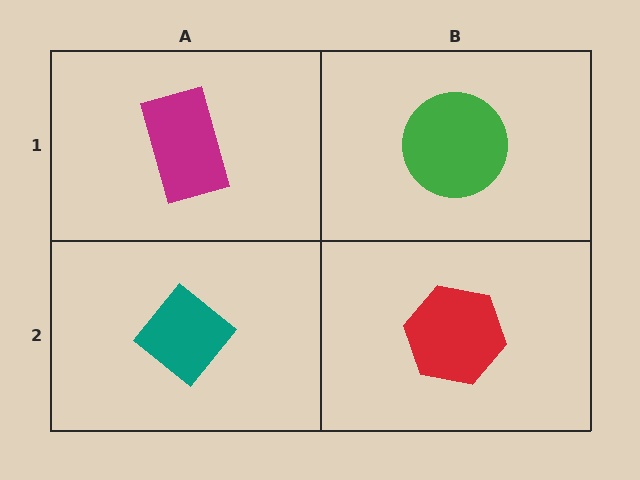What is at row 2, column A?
A teal diamond.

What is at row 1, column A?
A magenta rectangle.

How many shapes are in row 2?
2 shapes.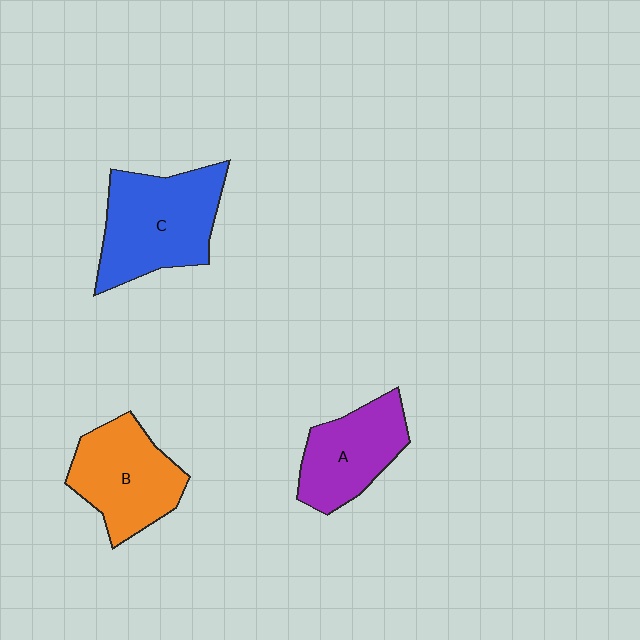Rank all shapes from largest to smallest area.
From largest to smallest: C (blue), B (orange), A (purple).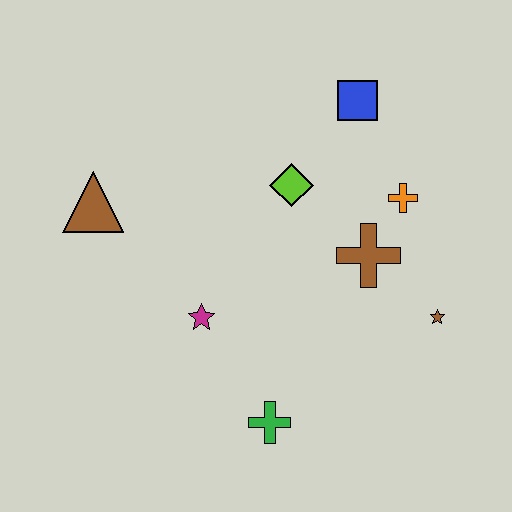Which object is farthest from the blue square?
The green cross is farthest from the blue square.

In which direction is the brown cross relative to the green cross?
The brown cross is above the green cross.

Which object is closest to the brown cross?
The orange cross is closest to the brown cross.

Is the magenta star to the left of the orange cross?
Yes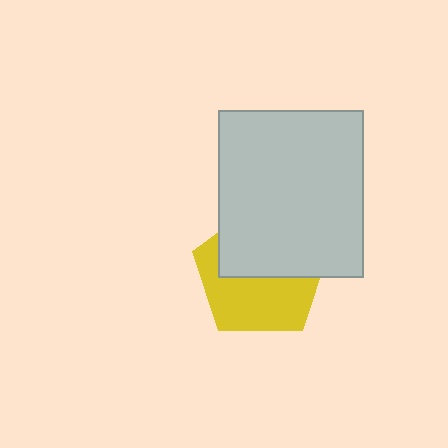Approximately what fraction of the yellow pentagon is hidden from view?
Roughly 49% of the yellow pentagon is hidden behind the light gray rectangle.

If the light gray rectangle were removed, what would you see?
You would see the complete yellow pentagon.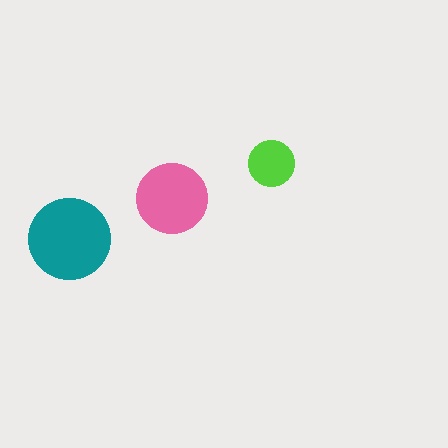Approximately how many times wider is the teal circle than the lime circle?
About 2 times wider.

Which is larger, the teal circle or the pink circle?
The teal one.